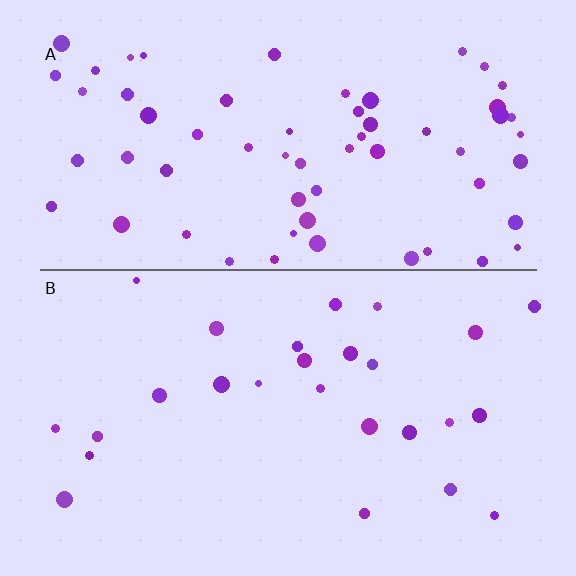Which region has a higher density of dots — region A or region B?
A (the top).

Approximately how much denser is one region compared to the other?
Approximately 2.4× — region A over region B.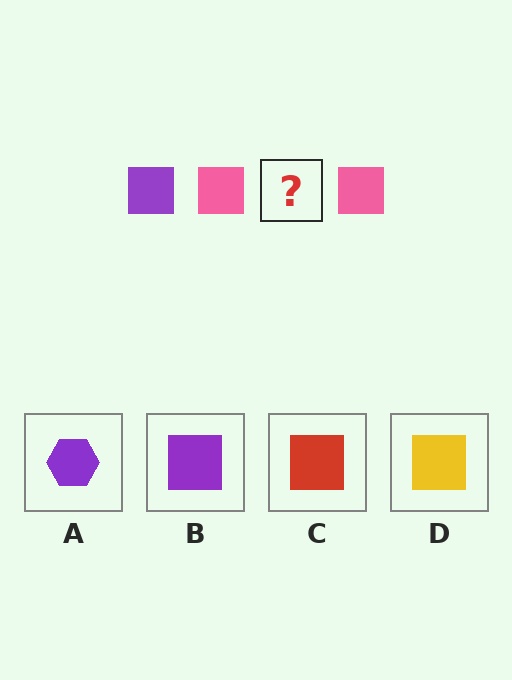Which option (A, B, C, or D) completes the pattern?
B.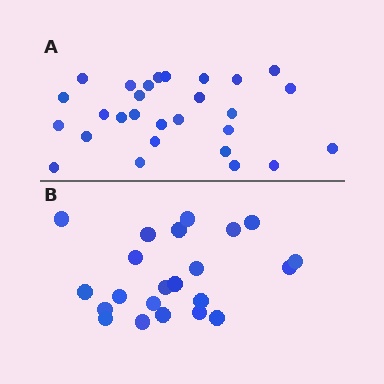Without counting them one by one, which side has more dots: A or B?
Region A (the top region) has more dots.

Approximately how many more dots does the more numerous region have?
Region A has about 6 more dots than region B.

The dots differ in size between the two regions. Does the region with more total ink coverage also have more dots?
No. Region B has more total ink coverage because its dots are larger, but region A actually contains more individual dots. Total area can be misleading — the number of items is what matters here.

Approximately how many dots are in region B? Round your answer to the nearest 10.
About 20 dots. (The exact count is 22, which rounds to 20.)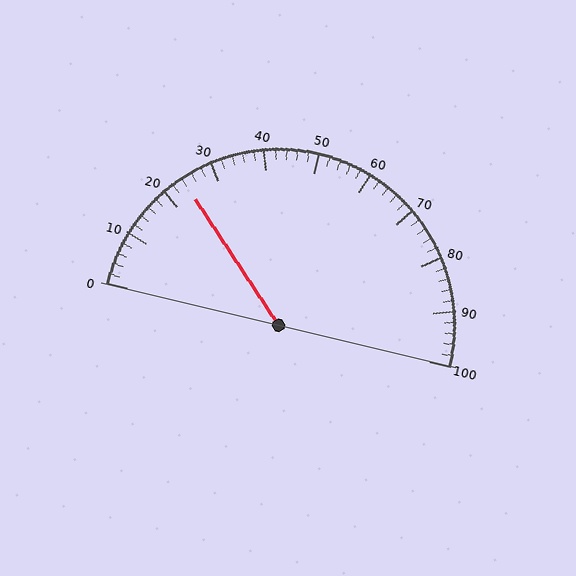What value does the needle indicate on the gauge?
The needle indicates approximately 24.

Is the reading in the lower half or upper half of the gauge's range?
The reading is in the lower half of the range (0 to 100).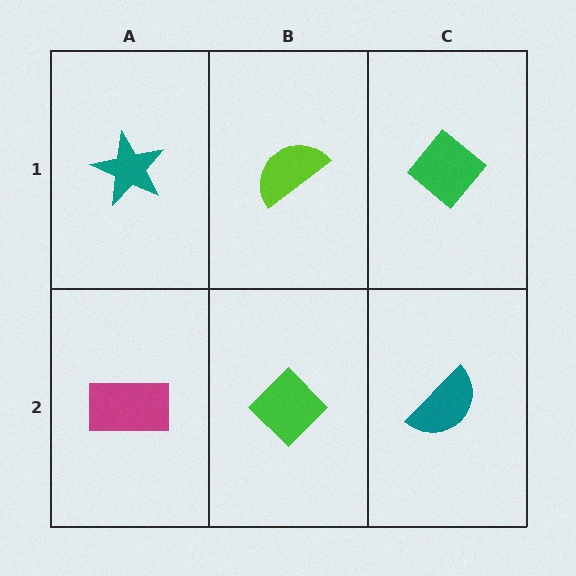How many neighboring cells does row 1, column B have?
3.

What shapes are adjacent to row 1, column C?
A teal semicircle (row 2, column C), a lime semicircle (row 1, column B).